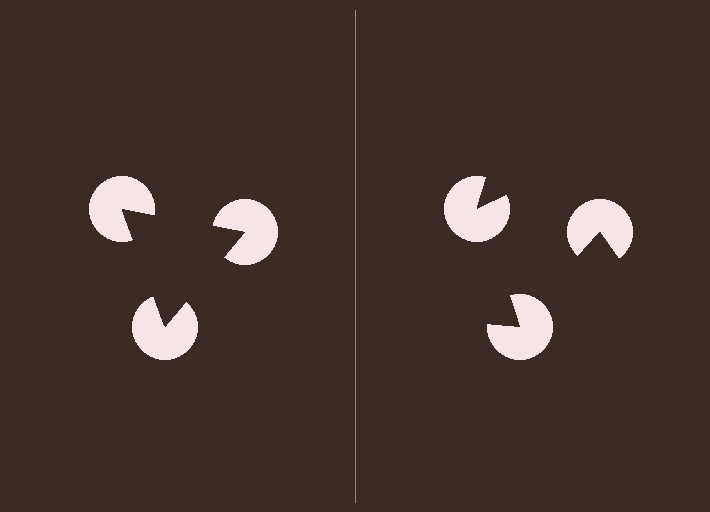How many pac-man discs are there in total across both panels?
6 — 3 on each side.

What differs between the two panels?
The pac-man discs are positioned identically on both sides; only the wedge orientations differ. On the left they align to a triangle; on the right they are misaligned.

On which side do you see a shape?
An illusory triangle appears on the left side. On the right side the wedge cuts are rotated, so no coherent shape forms.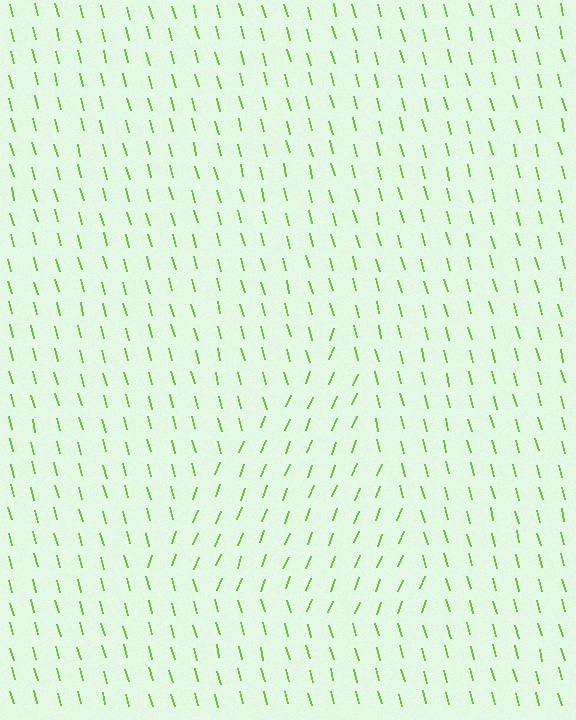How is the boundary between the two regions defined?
The boundary is defined purely by a change in line orientation (approximately 36 degrees difference). All lines are the same color and thickness.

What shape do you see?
I see a triangle.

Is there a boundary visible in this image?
Yes, there is a texture boundary formed by a change in line orientation.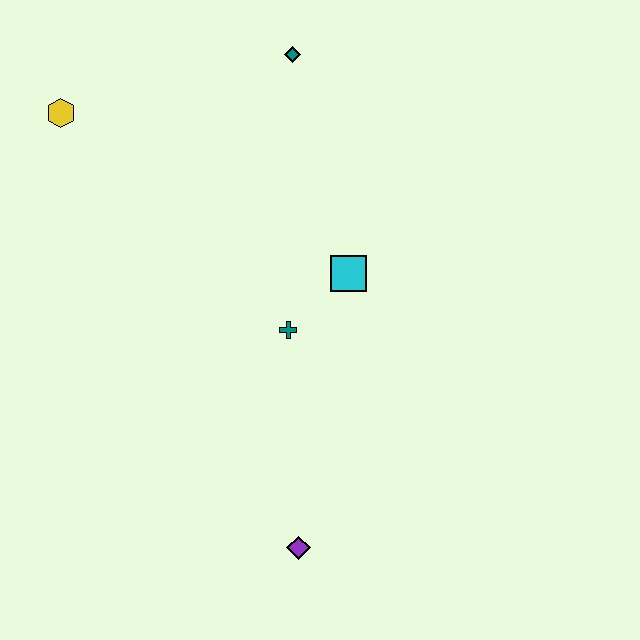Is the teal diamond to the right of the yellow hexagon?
Yes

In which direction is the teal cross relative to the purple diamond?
The teal cross is above the purple diamond.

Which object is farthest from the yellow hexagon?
The purple diamond is farthest from the yellow hexagon.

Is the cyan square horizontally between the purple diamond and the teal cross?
No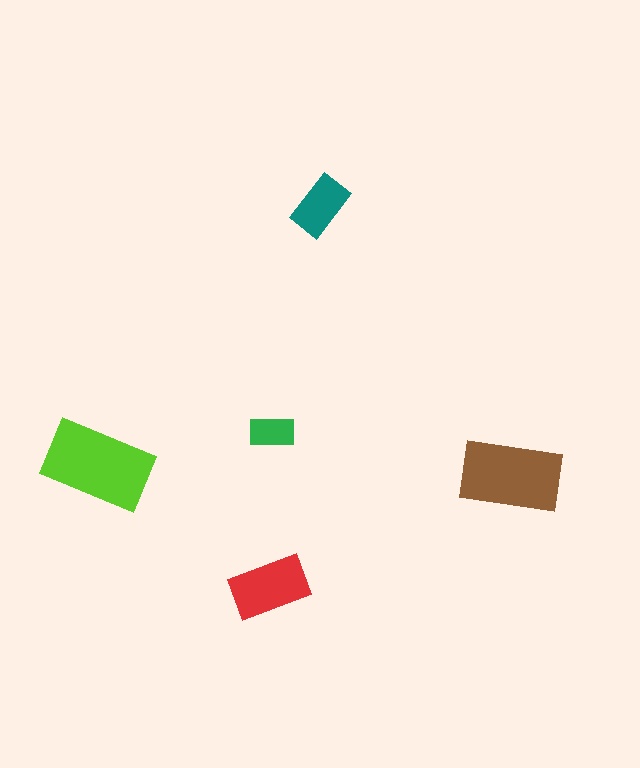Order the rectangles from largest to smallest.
the lime one, the brown one, the red one, the teal one, the green one.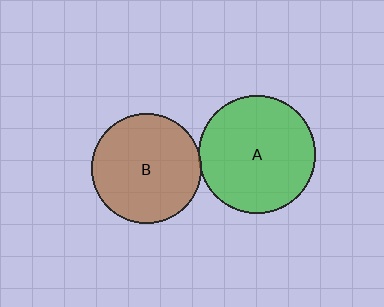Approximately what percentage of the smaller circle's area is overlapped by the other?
Approximately 5%.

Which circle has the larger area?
Circle A (green).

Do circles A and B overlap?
Yes.